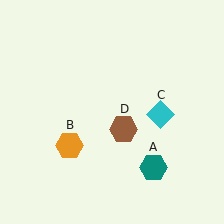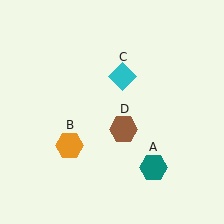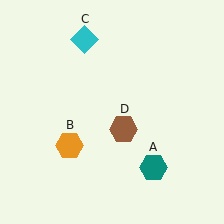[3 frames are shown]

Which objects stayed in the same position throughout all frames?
Teal hexagon (object A) and orange hexagon (object B) and brown hexagon (object D) remained stationary.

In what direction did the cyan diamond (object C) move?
The cyan diamond (object C) moved up and to the left.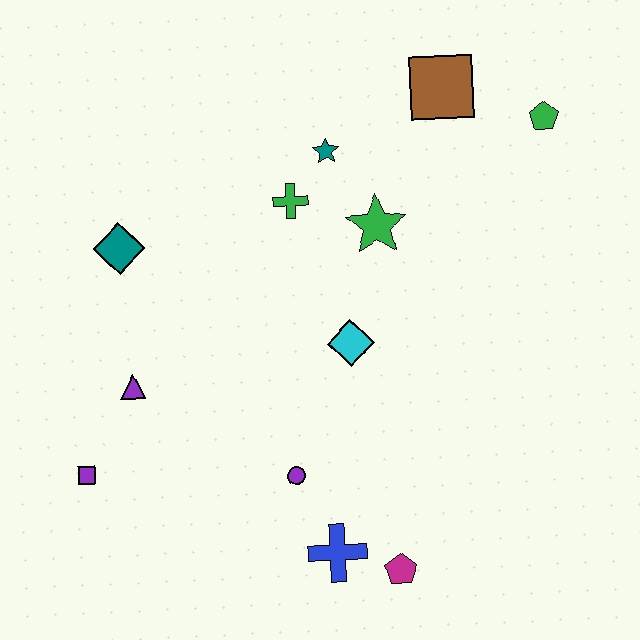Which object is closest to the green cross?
The teal star is closest to the green cross.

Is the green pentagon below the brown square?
Yes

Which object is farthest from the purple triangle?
The green pentagon is farthest from the purple triangle.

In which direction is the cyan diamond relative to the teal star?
The cyan diamond is below the teal star.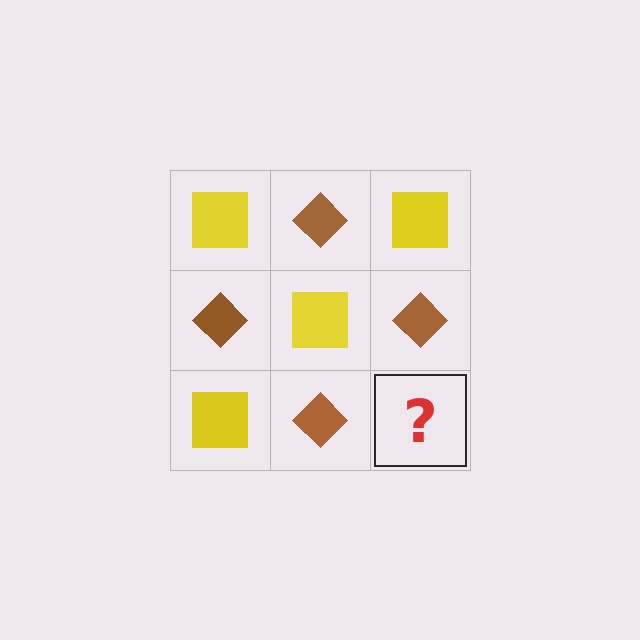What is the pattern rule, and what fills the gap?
The rule is that it alternates yellow square and brown diamond in a checkerboard pattern. The gap should be filled with a yellow square.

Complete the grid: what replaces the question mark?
The question mark should be replaced with a yellow square.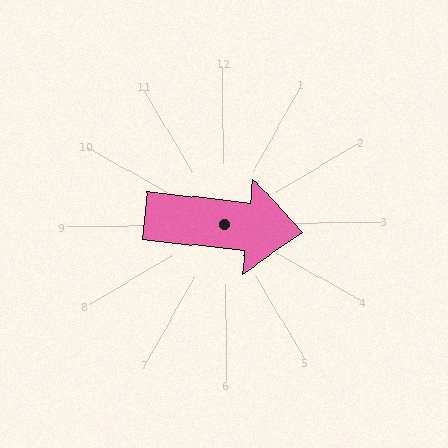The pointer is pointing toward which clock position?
Roughly 3 o'clock.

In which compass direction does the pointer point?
East.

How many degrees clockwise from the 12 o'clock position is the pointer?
Approximately 97 degrees.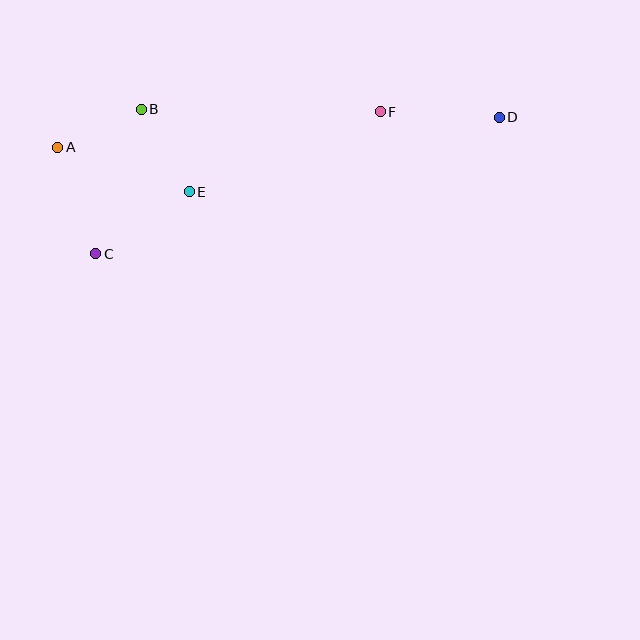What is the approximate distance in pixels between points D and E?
The distance between D and E is approximately 319 pixels.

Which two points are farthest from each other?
Points A and D are farthest from each other.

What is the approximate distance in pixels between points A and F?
The distance between A and F is approximately 324 pixels.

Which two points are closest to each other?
Points A and B are closest to each other.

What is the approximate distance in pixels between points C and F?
The distance between C and F is approximately 318 pixels.